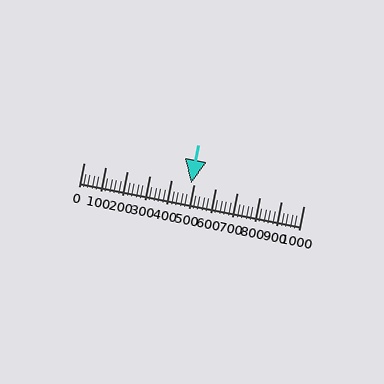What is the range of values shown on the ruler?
The ruler shows values from 0 to 1000.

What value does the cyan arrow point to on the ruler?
The cyan arrow points to approximately 489.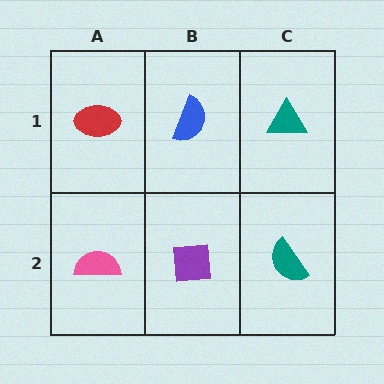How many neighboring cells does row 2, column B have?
3.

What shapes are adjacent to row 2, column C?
A teal triangle (row 1, column C), a purple square (row 2, column B).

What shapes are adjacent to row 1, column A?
A pink semicircle (row 2, column A), a blue semicircle (row 1, column B).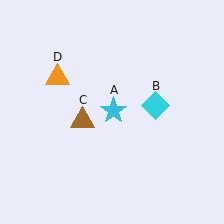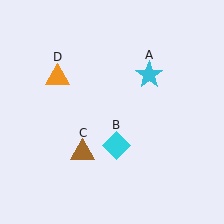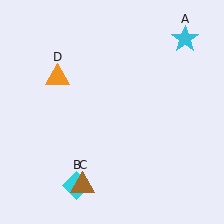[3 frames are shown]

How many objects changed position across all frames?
3 objects changed position: cyan star (object A), cyan diamond (object B), brown triangle (object C).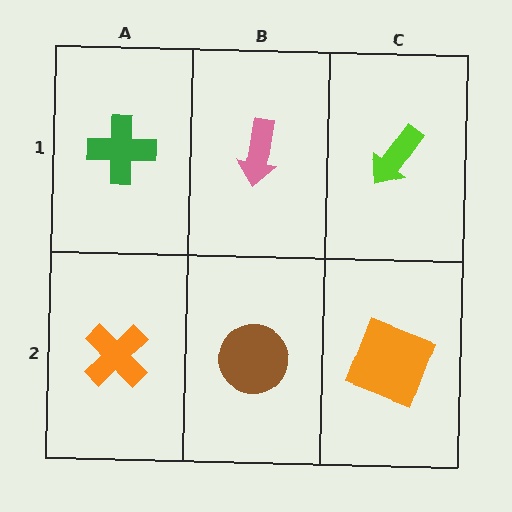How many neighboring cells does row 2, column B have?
3.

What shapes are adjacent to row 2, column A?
A green cross (row 1, column A), a brown circle (row 2, column B).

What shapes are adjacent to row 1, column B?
A brown circle (row 2, column B), a green cross (row 1, column A), a lime arrow (row 1, column C).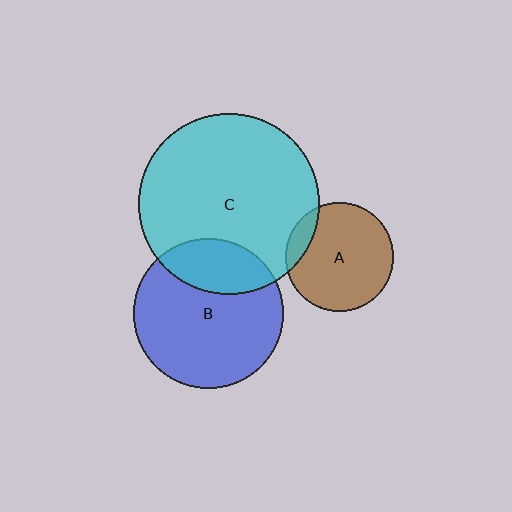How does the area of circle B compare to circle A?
Approximately 1.9 times.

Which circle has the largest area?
Circle C (cyan).